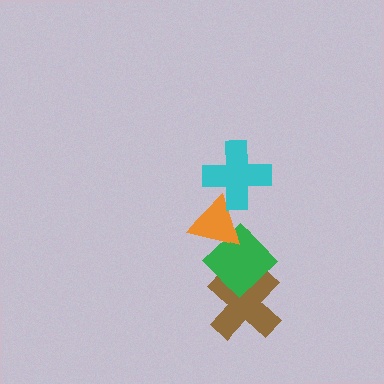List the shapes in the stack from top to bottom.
From top to bottom: the cyan cross, the orange triangle, the green diamond, the brown cross.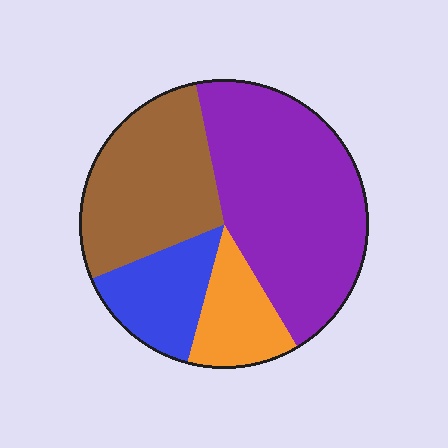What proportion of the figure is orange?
Orange covers 13% of the figure.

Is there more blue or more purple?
Purple.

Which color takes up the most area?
Purple, at roughly 45%.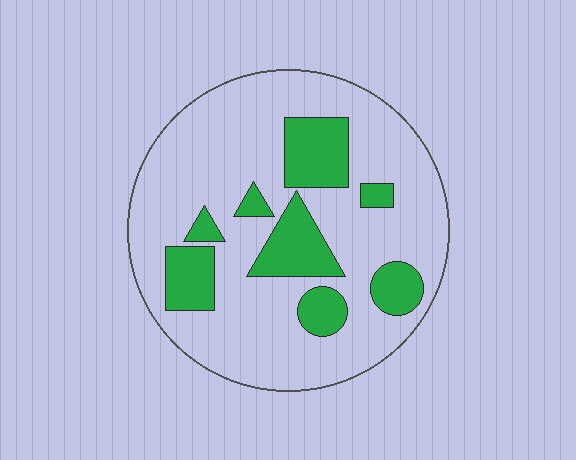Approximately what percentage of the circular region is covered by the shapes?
Approximately 25%.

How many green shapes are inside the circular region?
8.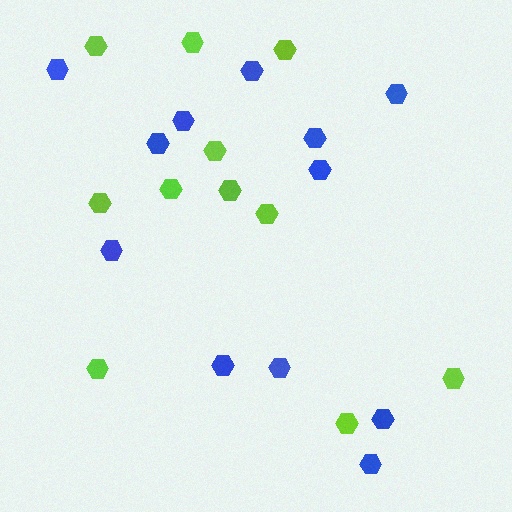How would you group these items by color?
There are 2 groups: one group of lime hexagons (11) and one group of blue hexagons (12).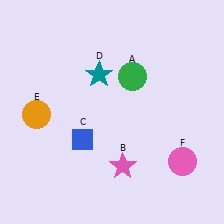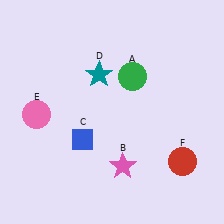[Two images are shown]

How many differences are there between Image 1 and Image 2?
There are 2 differences between the two images.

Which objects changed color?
E changed from orange to pink. F changed from pink to red.